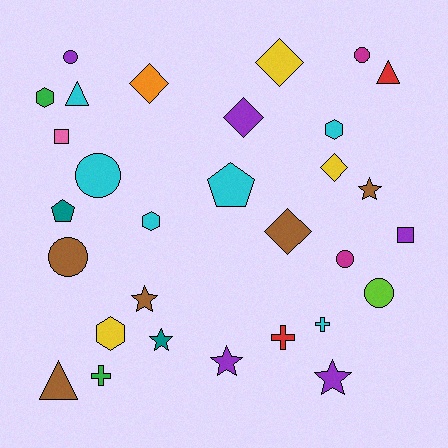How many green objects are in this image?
There are 2 green objects.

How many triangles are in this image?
There are 3 triangles.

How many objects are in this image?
There are 30 objects.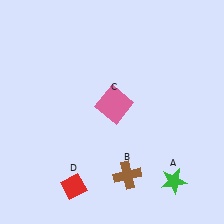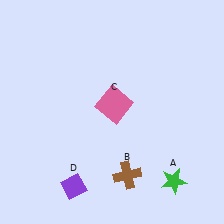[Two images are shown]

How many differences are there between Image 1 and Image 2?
There is 1 difference between the two images.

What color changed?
The diamond (D) changed from red in Image 1 to purple in Image 2.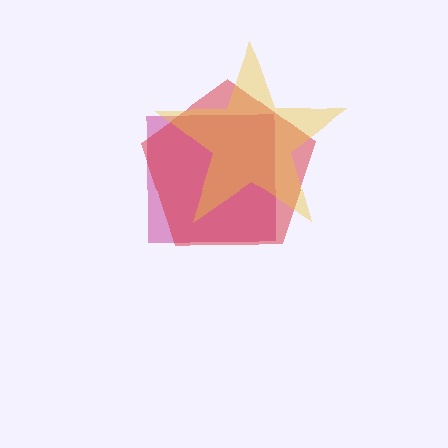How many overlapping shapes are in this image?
There are 3 overlapping shapes in the image.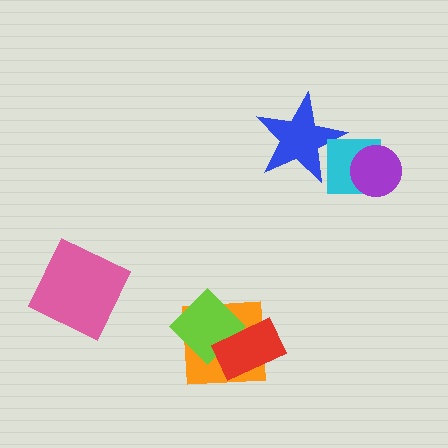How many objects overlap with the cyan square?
2 objects overlap with the cyan square.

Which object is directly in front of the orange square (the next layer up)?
The lime diamond is directly in front of the orange square.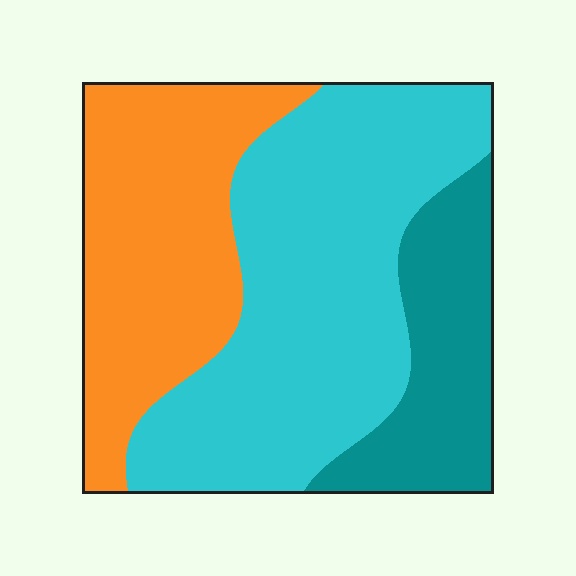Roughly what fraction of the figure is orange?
Orange takes up between a quarter and a half of the figure.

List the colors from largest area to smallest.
From largest to smallest: cyan, orange, teal.